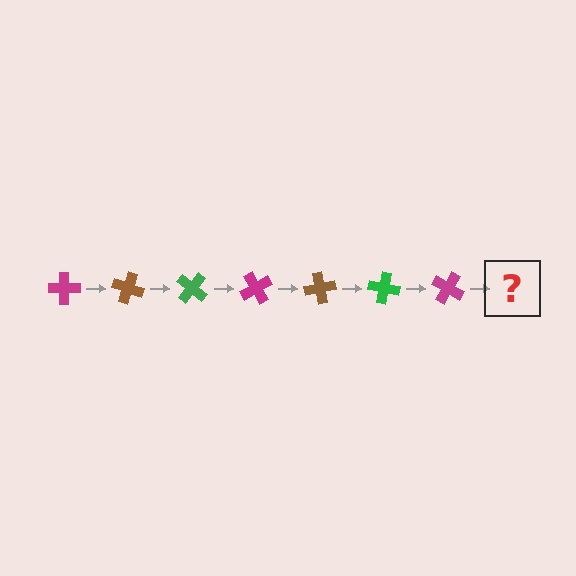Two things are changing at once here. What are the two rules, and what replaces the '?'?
The two rules are that it rotates 20 degrees each step and the color cycles through magenta, brown, and green. The '?' should be a brown cross, rotated 140 degrees from the start.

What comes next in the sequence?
The next element should be a brown cross, rotated 140 degrees from the start.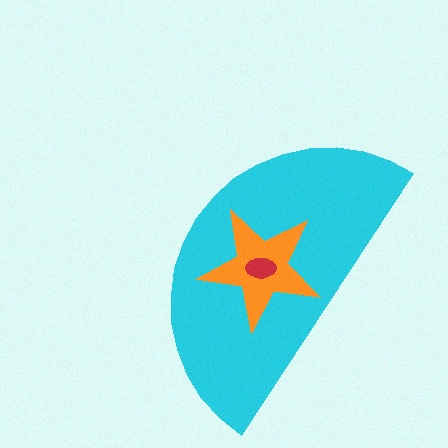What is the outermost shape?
The cyan semicircle.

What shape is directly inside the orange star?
The red ellipse.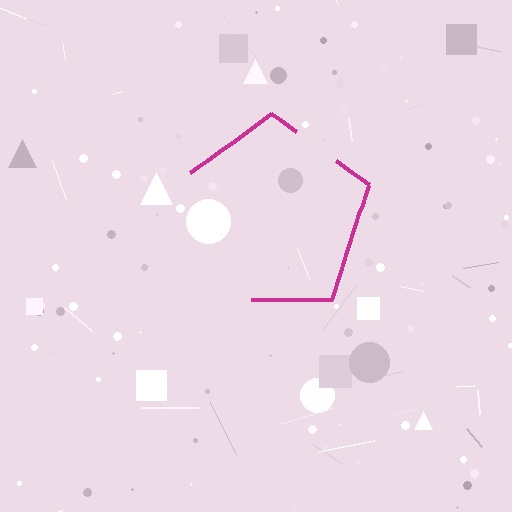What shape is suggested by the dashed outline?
The dashed outline suggests a pentagon.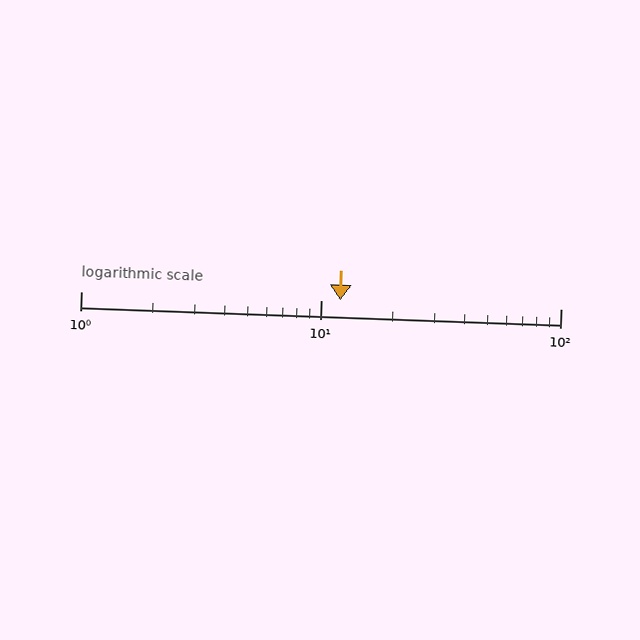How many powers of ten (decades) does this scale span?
The scale spans 2 decades, from 1 to 100.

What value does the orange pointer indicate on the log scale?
The pointer indicates approximately 12.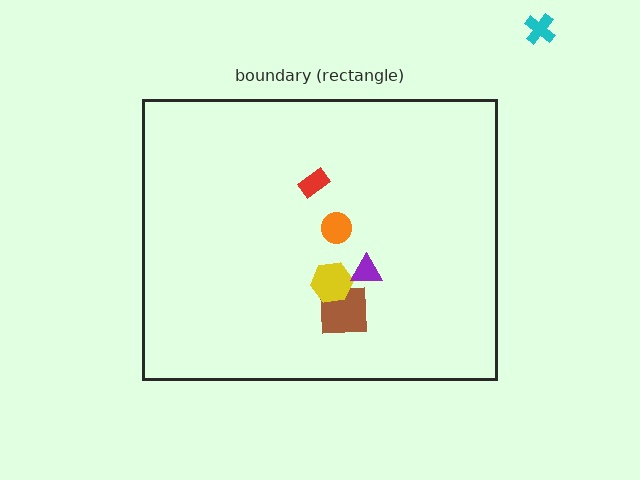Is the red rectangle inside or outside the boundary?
Inside.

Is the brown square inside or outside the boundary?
Inside.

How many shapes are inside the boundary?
5 inside, 1 outside.